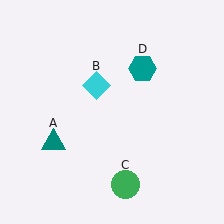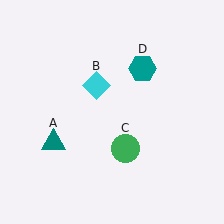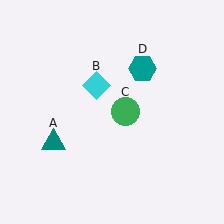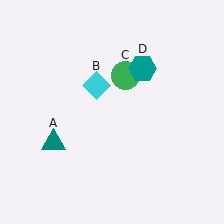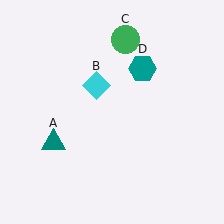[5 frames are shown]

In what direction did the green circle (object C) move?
The green circle (object C) moved up.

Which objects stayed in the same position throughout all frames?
Teal triangle (object A) and cyan diamond (object B) and teal hexagon (object D) remained stationary.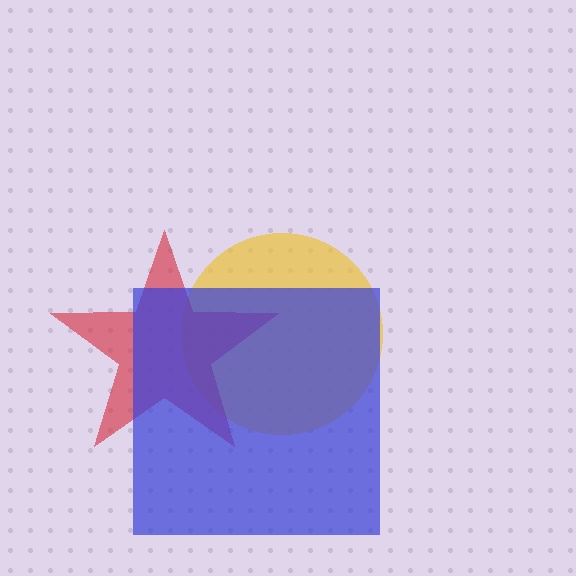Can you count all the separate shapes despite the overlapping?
Yes, there are 3 separate shapes.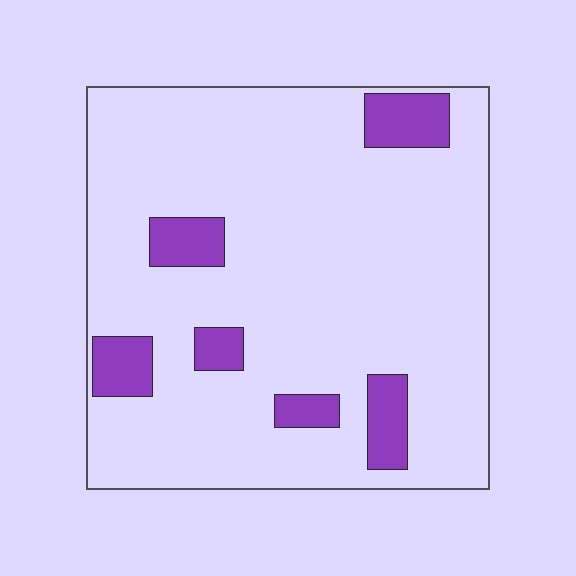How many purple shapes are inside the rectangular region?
6.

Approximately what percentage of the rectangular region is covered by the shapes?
Approximately 15%.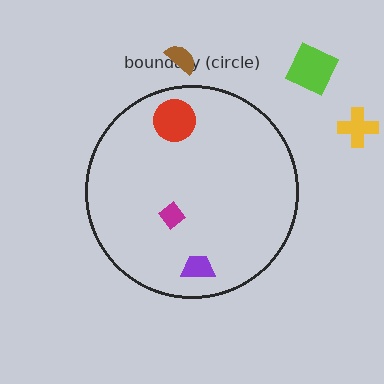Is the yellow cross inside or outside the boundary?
Outside.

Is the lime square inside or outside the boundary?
Outside.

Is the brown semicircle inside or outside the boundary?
Outside.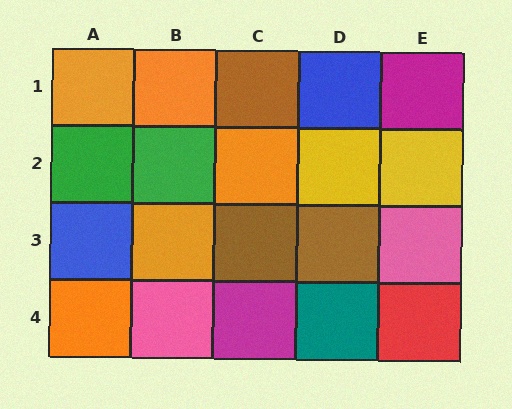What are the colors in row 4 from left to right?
Orange, pink, magenta, teal, red.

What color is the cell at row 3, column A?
Blue.